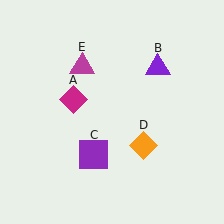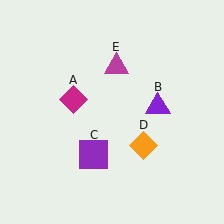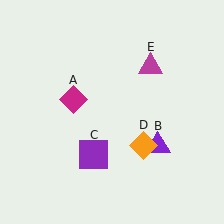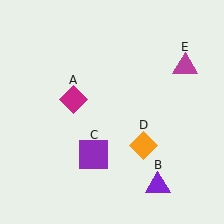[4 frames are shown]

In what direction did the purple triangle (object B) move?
The purple triangle (object B) moved down.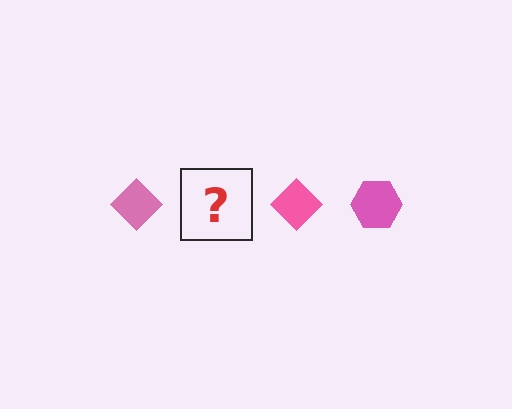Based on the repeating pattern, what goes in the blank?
The blank should be a pink hexagon.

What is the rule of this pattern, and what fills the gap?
The rule is that the pattern cycles through diamond, hexagon shapes in pink. The gap should be filled with a pink hexagon.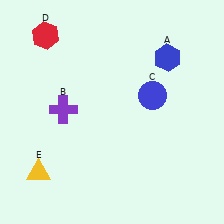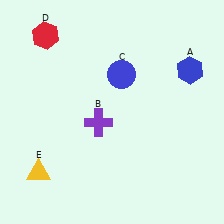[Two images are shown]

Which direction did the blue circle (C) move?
The blue circle (C) moved left.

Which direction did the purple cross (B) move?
The purple cross (B) moved right.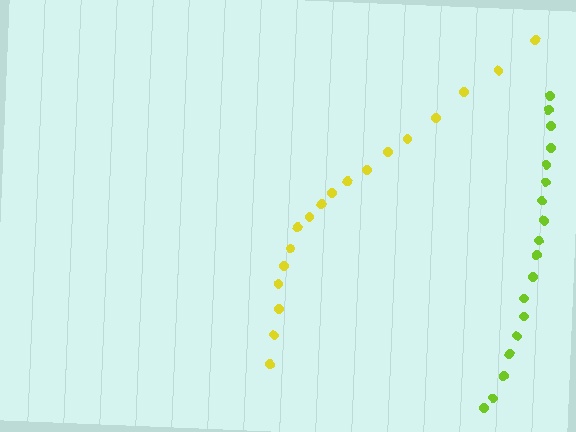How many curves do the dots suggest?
There are 2 distinct paths.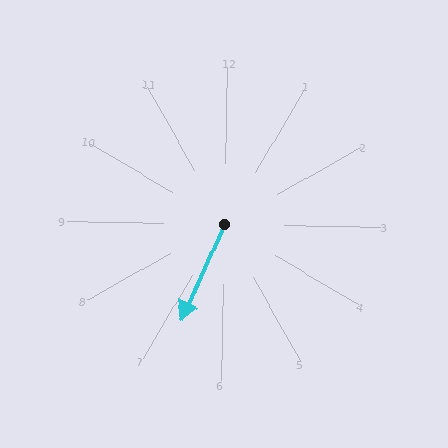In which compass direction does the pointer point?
Southwest.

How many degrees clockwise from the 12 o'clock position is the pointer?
Approximately 203 degrees.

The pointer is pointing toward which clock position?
Roughly 7 o'clock.